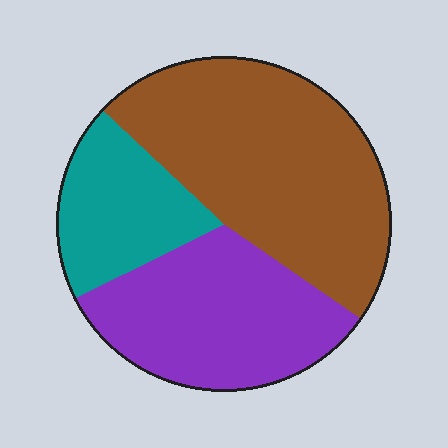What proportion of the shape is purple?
Purple covers 33% of the shape.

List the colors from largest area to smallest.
From largest to smallest: brown, purple, teal.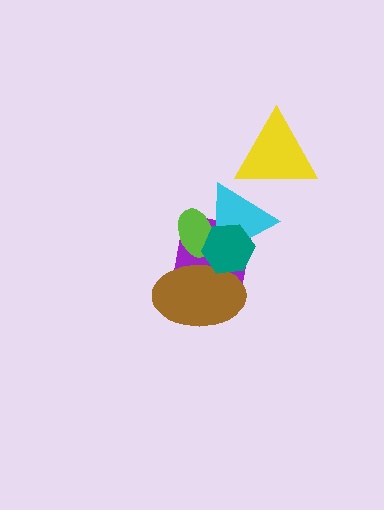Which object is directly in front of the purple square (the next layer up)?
The lime ellipse is directly in front of the purple square.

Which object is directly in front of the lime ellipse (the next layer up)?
The brown ellipse is directly in front of the lime ellipse.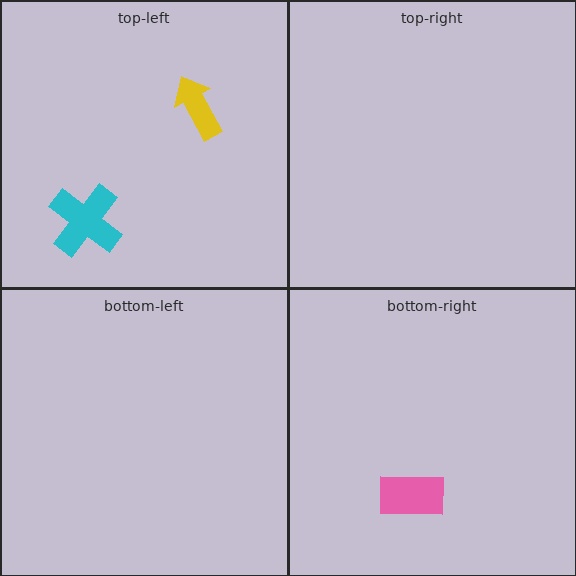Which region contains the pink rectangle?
The bottom-right region.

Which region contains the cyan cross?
The top-left region.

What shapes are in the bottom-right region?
The pink rectangle.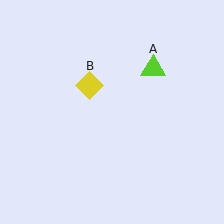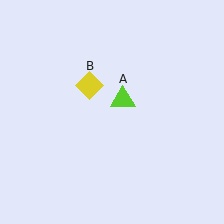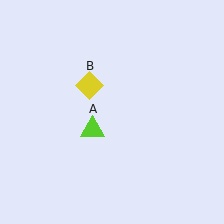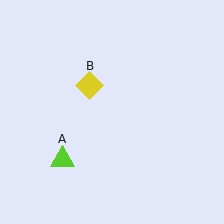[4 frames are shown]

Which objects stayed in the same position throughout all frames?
Yellow diamond (object B) remained stationary.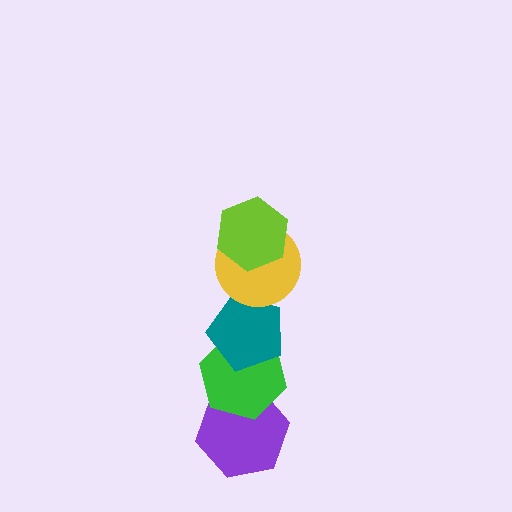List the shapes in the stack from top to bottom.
From top to bottom: the lime hexagon, the yellow circle, the teal pentagon, the green hexagon, the purple hexagon.